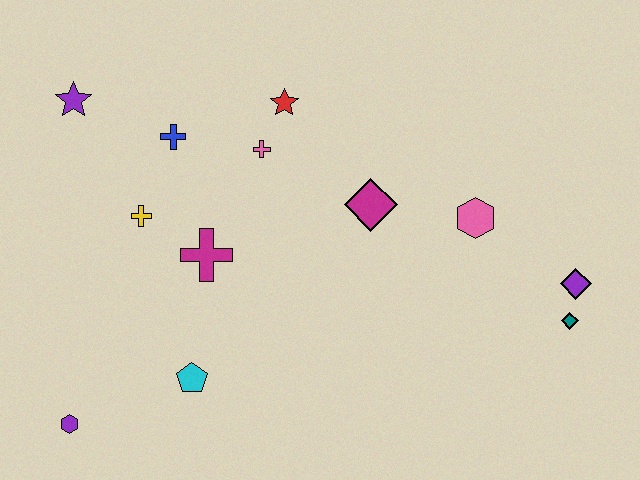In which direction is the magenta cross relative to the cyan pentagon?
The magenta cross is above the cyan pentagon.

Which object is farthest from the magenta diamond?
The purple hexagon is farthest from the magenta diamond.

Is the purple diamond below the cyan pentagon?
No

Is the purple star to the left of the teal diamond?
Yes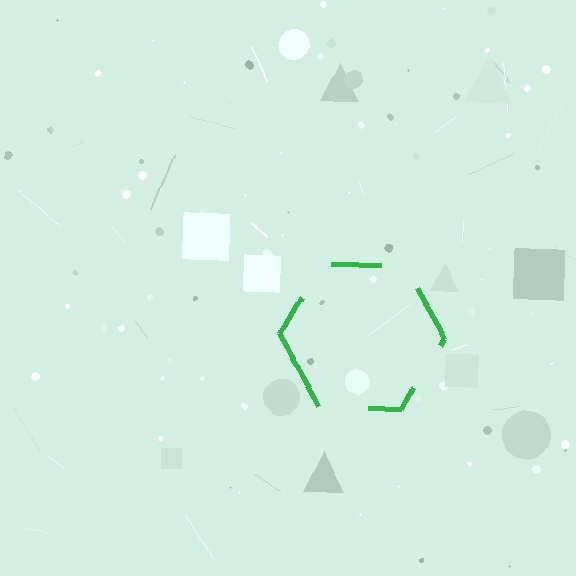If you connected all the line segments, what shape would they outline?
They would outline a hexagon.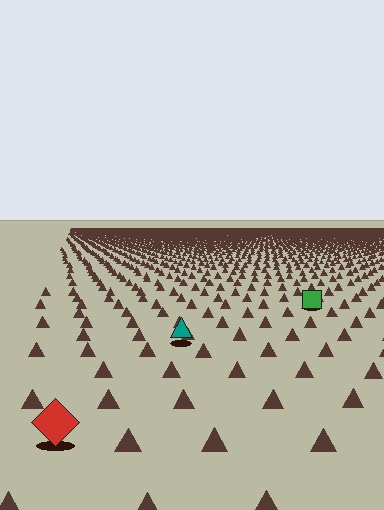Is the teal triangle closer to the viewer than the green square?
Yes. The teal triangle is closer — you can tell from the texture gradient: the ground texture is coarser near it.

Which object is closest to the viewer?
The red diamond is closest. The texture marks near it are larger and more spread out.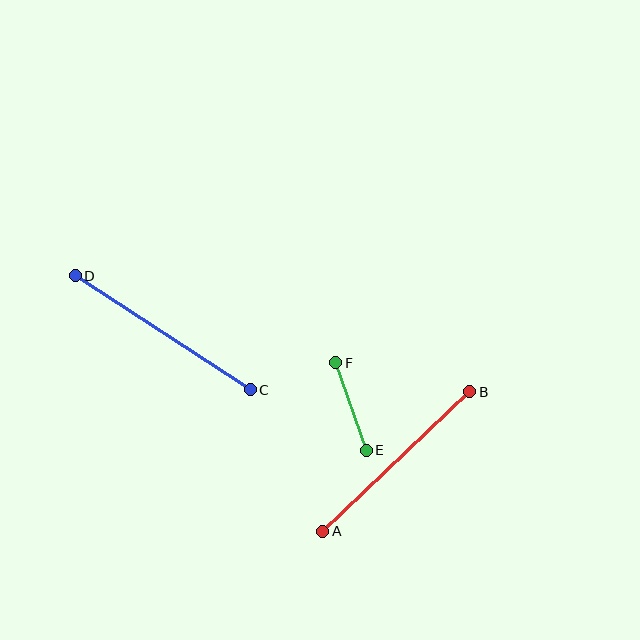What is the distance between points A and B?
The distance is approximately 202 pixels.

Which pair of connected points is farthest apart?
Points C and D are farthest apart.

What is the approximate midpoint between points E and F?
The midpoint is at approximately (351, 407) pixels.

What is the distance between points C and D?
The distance is approximately 209 pixels.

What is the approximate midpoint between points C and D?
The midpoint is at approximately (163, 333) pixels.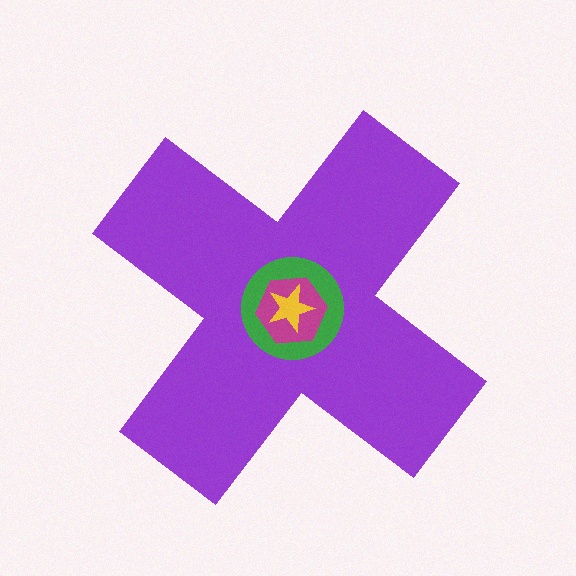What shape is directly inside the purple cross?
The green circle.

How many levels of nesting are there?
4.